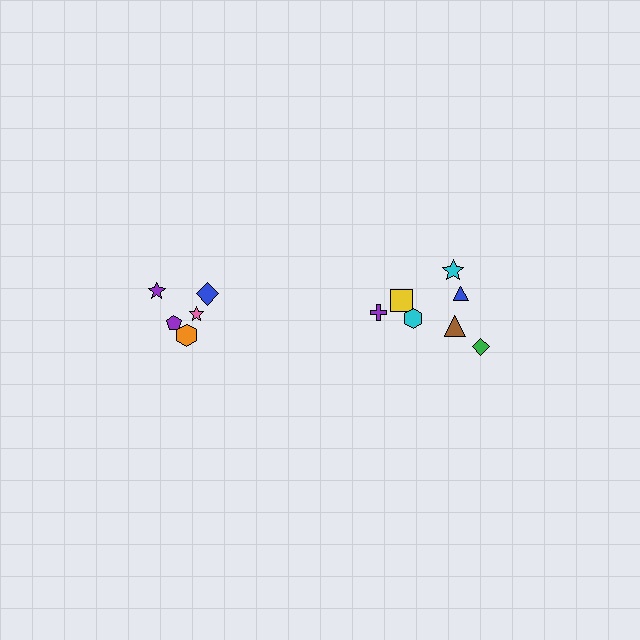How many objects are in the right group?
There are 7 objects.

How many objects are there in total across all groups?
There are 12 objects.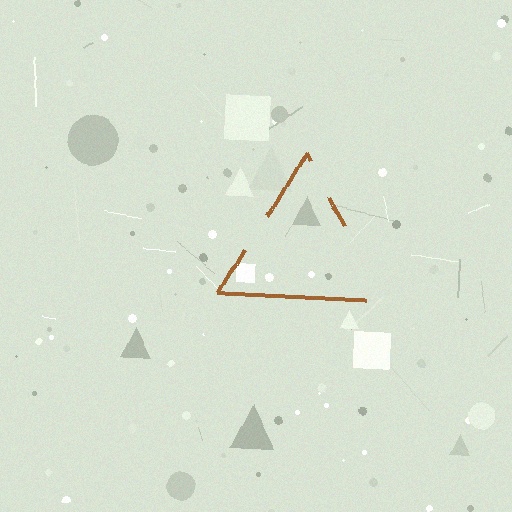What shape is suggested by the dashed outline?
The dashed outline suggests a triangle.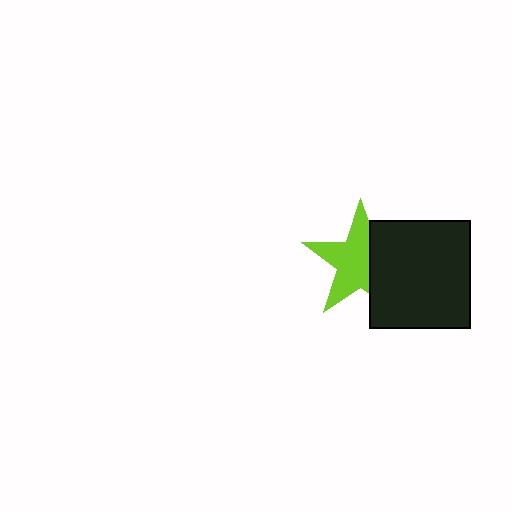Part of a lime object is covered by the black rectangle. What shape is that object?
It is a star.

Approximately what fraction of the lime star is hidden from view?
Roughly 35% of the lime star is hidden behind the black rectangle.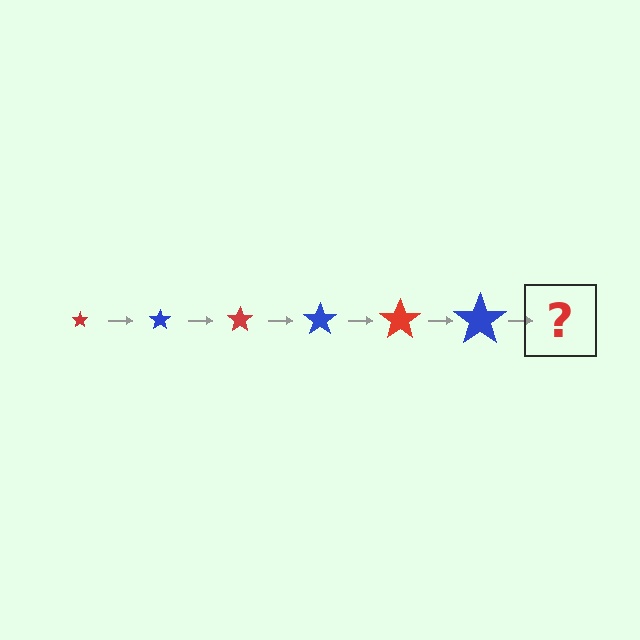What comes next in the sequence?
The next element should be a red star, larger than the previous one.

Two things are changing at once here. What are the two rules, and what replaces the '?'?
The two rules are that the star grows larger each step and the color cycles through red and blue. The '?' should be a red star, larger than the previous one.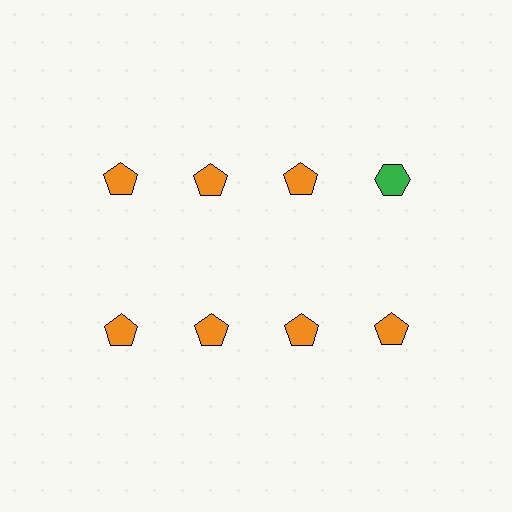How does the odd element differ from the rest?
It differs in both color (green instead of orange) and shape (hexagon instead of pentagon).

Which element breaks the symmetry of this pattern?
The green hexagon in the top row, second from right column breaks the symmetry. All other shapes are orange pentagons.